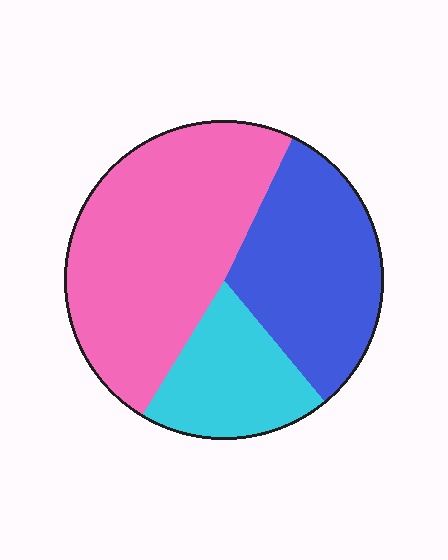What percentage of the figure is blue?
Blue takes up about one third (1/3) of the figure.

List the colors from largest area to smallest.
From largest to smallest: pink, blue, cyan.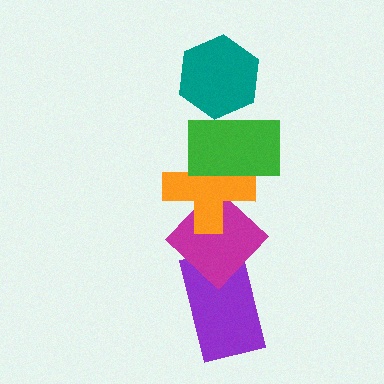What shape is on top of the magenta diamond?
The orange cross is on top of the magenta diamond.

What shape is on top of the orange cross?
The green rectangle is on top of the orange cross.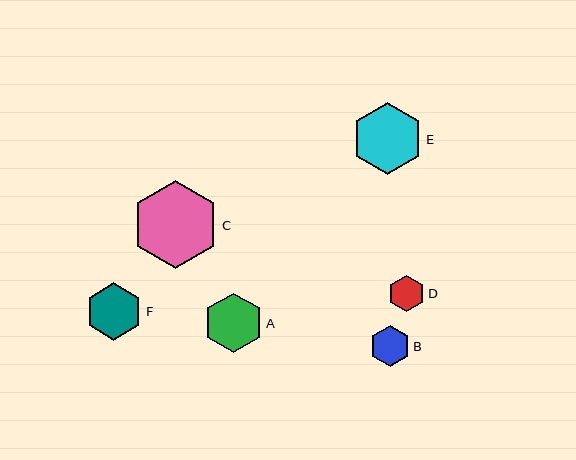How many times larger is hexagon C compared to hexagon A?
Hexagon C is approximately 1.5 times the size of hexagon A.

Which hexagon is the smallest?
Hexagon D is the smallest with a size of approximately 36 pixels.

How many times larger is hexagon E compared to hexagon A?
Hexagon E is approximately 1.2 times the size of hexagon A.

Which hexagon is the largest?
Hexagon C is the largest with a size of approximately 88 pixels.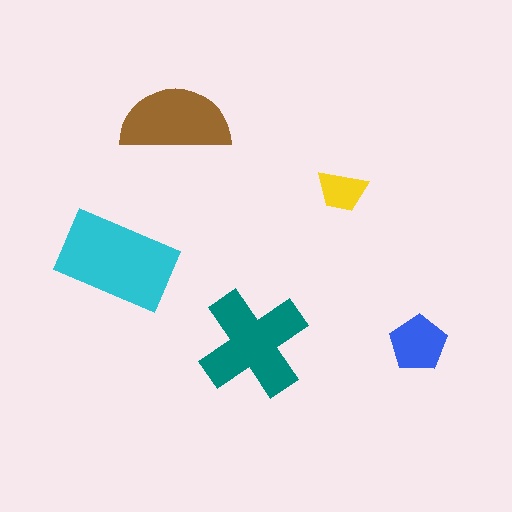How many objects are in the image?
There are 5 objects in the image.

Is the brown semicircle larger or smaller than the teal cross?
Smaller.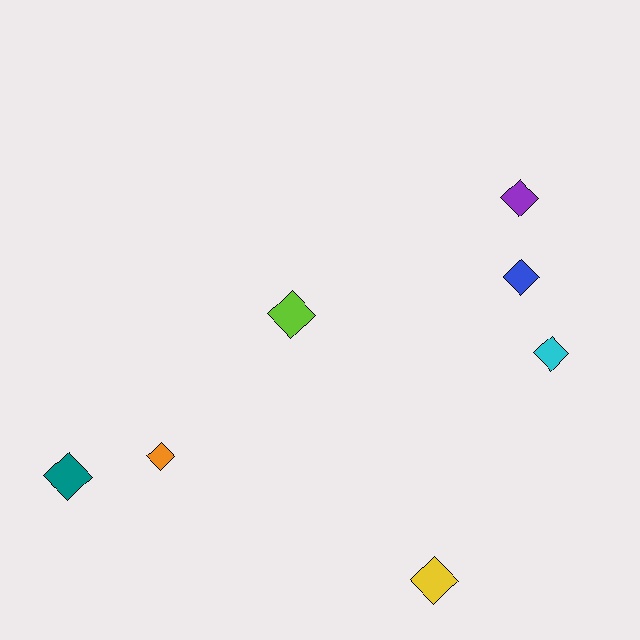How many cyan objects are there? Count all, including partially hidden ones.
There is 1 cyan object.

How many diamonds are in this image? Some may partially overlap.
There are 7 diamonds.